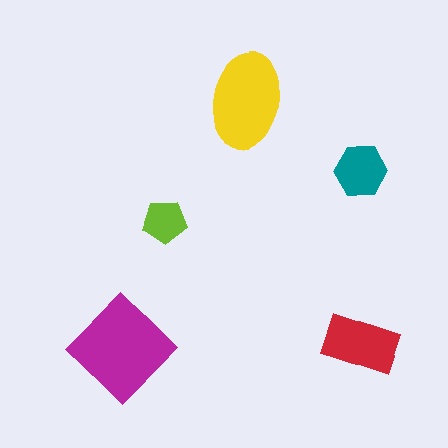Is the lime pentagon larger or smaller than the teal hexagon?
Smaller.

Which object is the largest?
The magenta diamond.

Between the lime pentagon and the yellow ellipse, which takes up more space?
The yellow ellipse.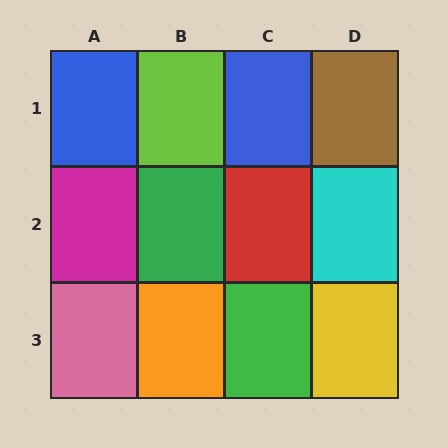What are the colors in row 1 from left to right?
Blue, lime, blue, brown.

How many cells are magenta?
1 cell is magenta.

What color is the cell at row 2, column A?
Magenta.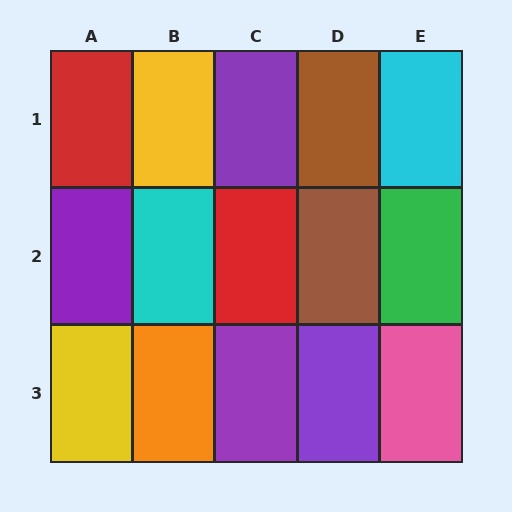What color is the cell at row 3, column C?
Purple.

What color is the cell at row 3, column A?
Yellow.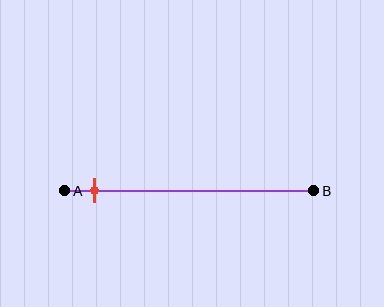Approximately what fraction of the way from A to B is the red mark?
The red mark is approximately 10% of the way from A to B.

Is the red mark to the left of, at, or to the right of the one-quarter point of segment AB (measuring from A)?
The red mark is to the left of the one-quarter point of segment AB.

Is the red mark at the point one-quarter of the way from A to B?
No, the mark is at about 10% from A, not at the 25% one-quarter point.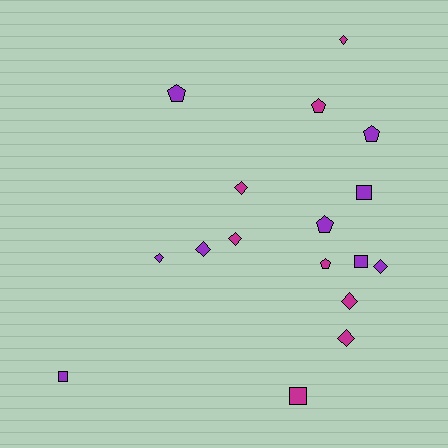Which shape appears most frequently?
Diamond, with 8 objects.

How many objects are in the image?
There are 17 objects.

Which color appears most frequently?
Purple, with 9 objects.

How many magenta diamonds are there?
There are 5 magenta diamonds.